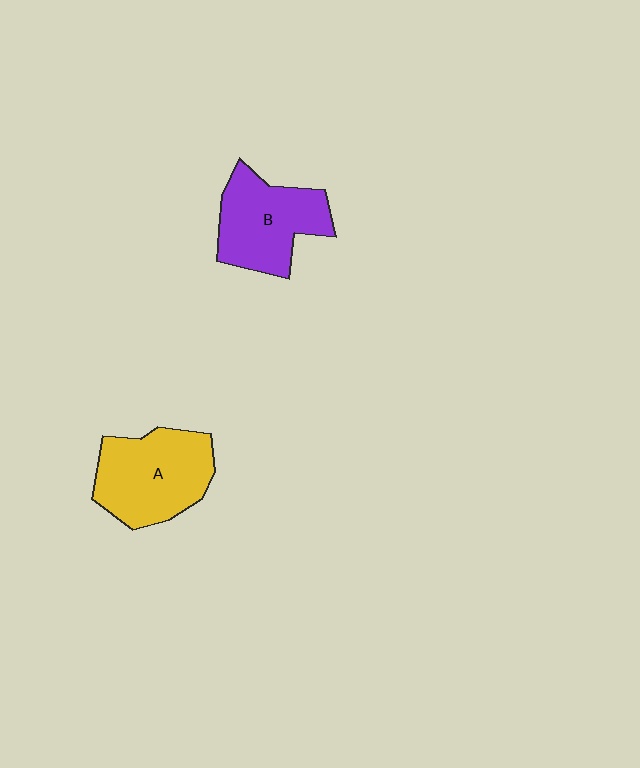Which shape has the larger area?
Shape A (yellow).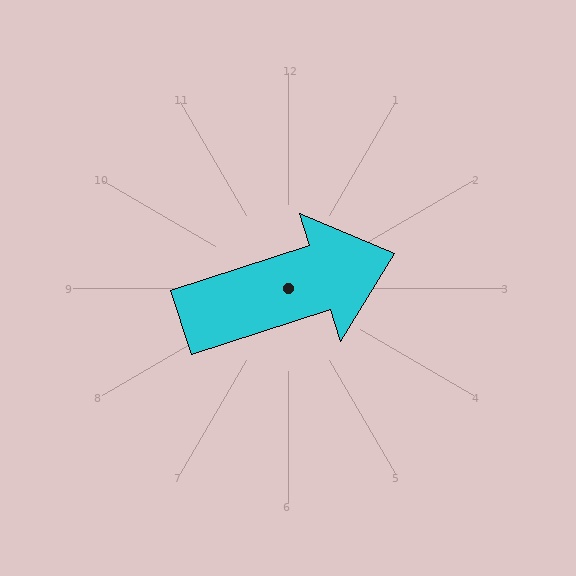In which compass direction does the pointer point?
East.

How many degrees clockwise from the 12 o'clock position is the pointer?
Approximately 72 degrees.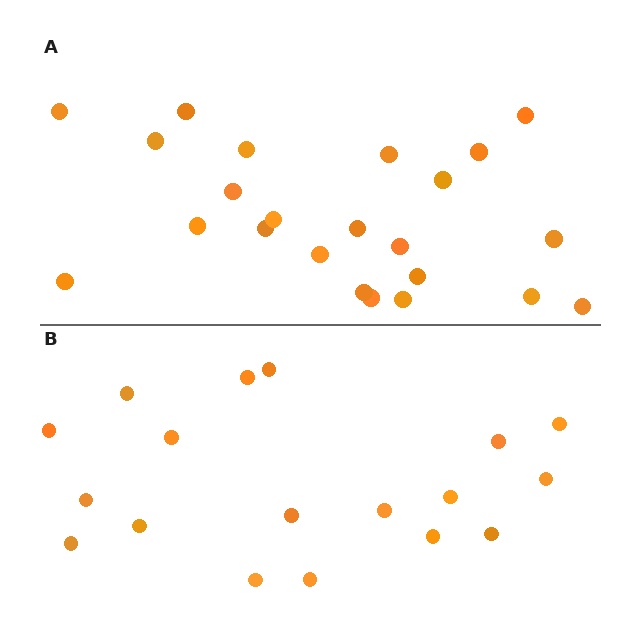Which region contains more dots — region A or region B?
Region A (the top region) has more dots.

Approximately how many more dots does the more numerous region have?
Region A has about 5 more dots than region B.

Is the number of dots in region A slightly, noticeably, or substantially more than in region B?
Region A has noticeably more, but not dramatically so. The ratio is roughly 1.3 to 1.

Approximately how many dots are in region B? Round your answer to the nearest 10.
About 20 dots. (The exact count is 18, which rounds to 20.)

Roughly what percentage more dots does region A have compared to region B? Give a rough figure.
About 30% more.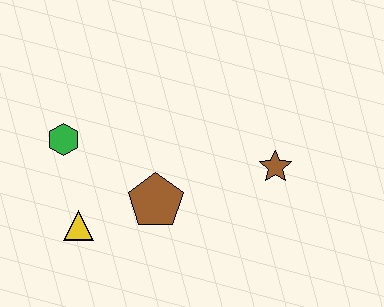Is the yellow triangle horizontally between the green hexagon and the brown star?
Yes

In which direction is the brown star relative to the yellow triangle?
The brown star is to the right of the yellow triangle.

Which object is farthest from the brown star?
The green hexagon is farthest from the brown star.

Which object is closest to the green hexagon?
The yellow triangle is closest to the green hexagon.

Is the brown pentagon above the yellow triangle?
Yes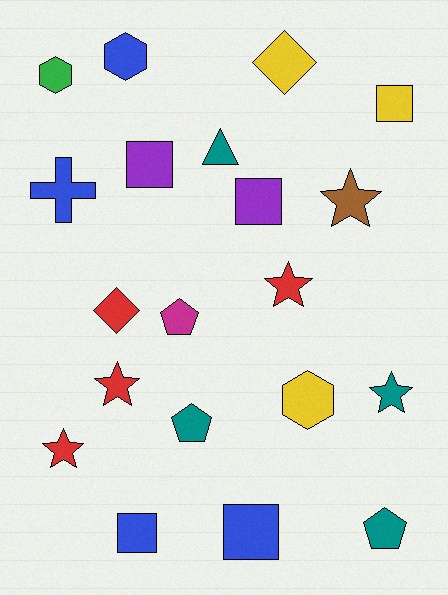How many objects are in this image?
There are 20 objects.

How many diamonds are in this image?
There are 2 diamonds.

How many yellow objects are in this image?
There are 3 yellow objects.